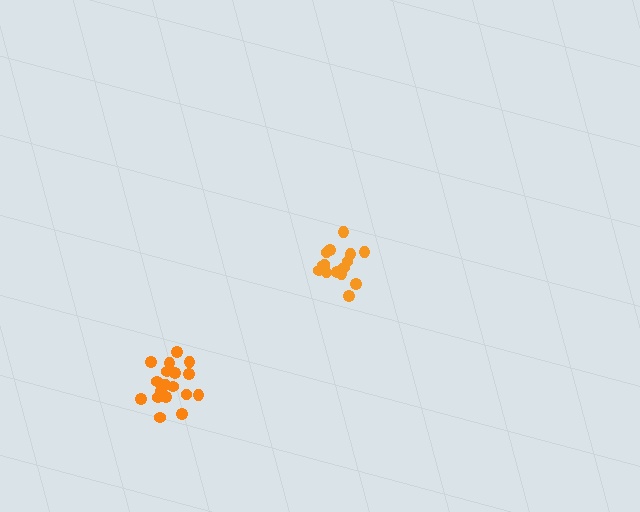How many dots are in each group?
Group 1: 16 dots, Group 2: 18 dots (34 total).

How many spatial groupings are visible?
There are 2 spatial groupings.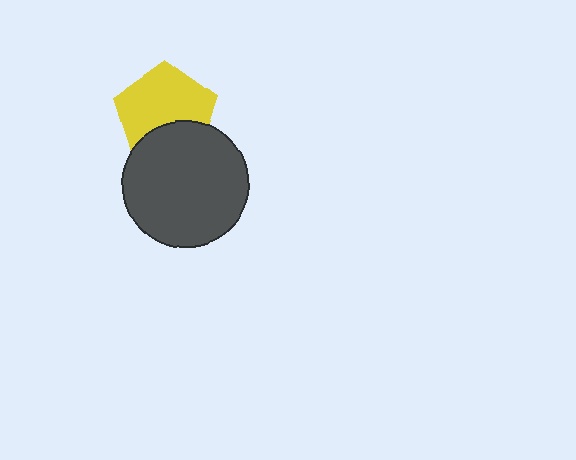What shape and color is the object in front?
The object in front is a dark gray circle.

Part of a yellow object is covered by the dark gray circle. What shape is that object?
It is a pentagon.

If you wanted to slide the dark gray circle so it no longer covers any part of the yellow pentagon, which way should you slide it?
Slide it down — that is the most direct way to separate the two shapes.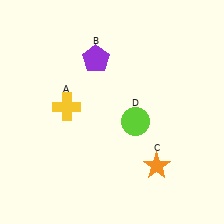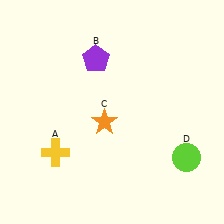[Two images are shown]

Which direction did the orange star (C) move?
The orange star (C) moved left.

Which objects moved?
The objects that moved are: the yellow cross (A), the orange star (C), the lime circle (D).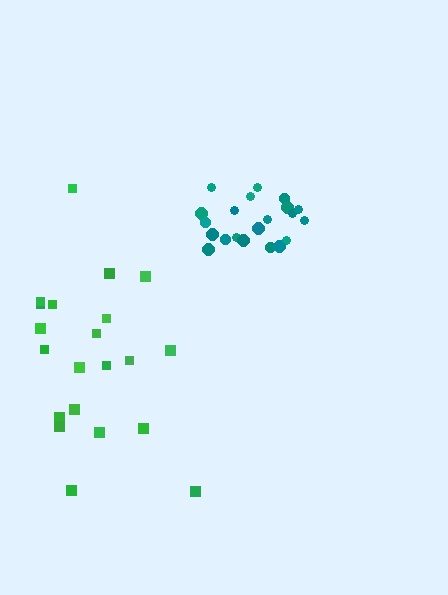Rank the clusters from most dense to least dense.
teal, green.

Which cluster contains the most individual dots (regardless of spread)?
Teal (21).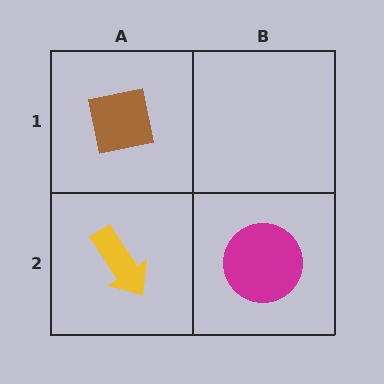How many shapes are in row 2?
2 shapes.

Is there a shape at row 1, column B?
No, that cell is empty.